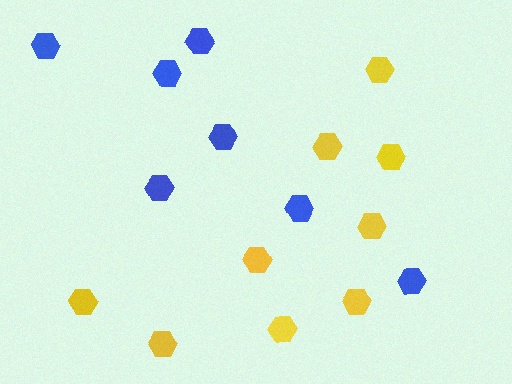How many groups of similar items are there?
There are 2 groups: one group of yellow hexagons (9) and one group of blue hexagons (7).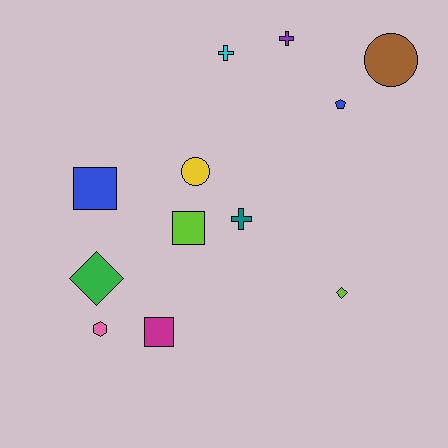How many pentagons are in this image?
There is 1 pentagon.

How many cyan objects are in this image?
There is 1 cyan object.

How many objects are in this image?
There are 12 objects.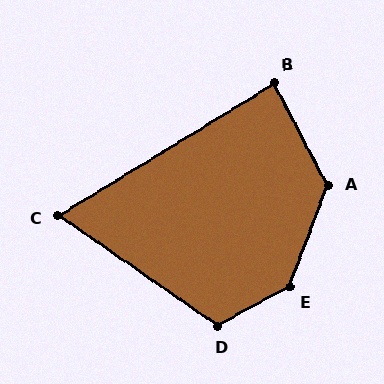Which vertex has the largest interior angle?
E, at approximately 139 degrees.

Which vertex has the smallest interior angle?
C, at approximately 66 degrees.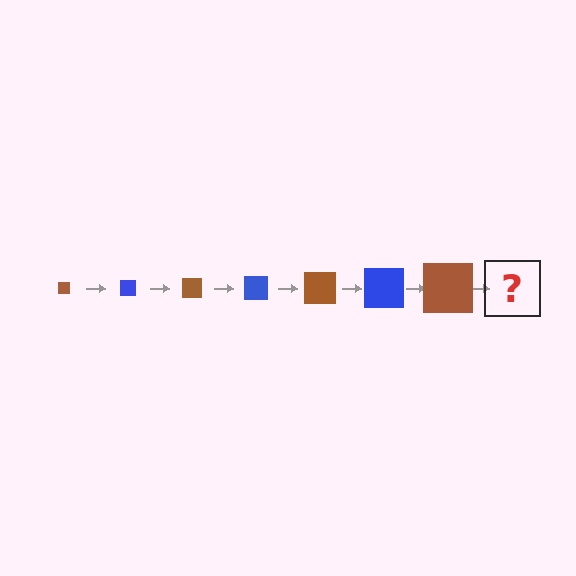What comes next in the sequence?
The next element should be a blue square, larger than the previous one.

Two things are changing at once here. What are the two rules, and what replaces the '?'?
The two rules are that the square grows larger each step and the color cycles through brown and blue. The '?' should be a blue square, larger than the previous one.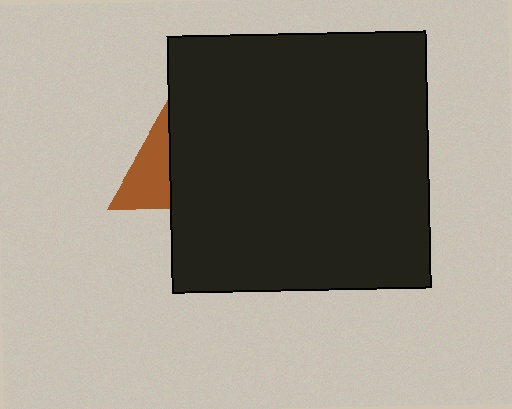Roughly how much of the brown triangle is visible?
A small part of it is visible (roughly 41%).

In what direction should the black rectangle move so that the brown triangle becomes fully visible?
The black rectangle should move right. That is the shortest direction to clear the overlap and leave the brown triangle fully visible.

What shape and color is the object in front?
The object in front is a black rectangle.